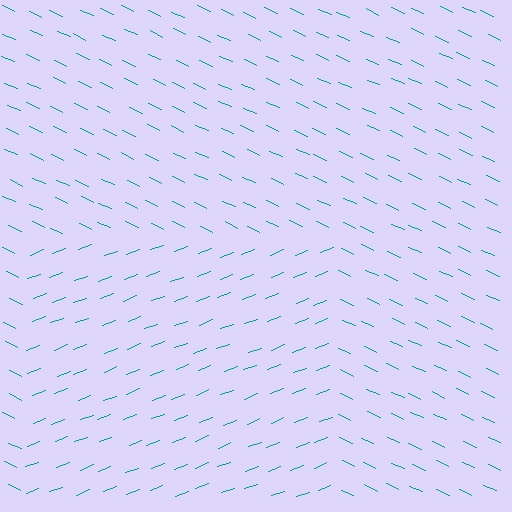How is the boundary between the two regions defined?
The boundary is defined purely by a change in line orientation (approximately 45 degrees difference). All lines are the same color and thickness.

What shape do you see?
I see a rectangle.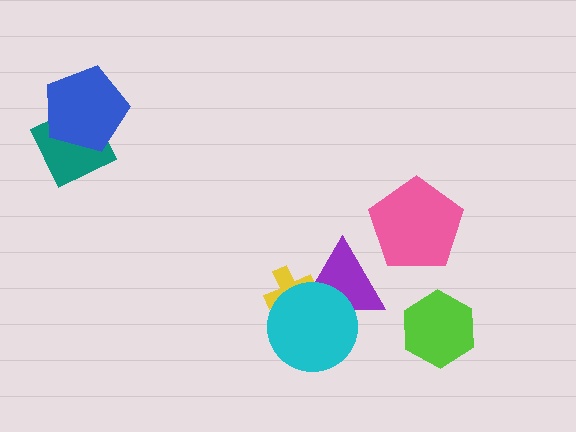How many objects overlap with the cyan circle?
2 objects overlap with the cyan circle.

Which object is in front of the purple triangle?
The cyan circle is in front of the purple triangle.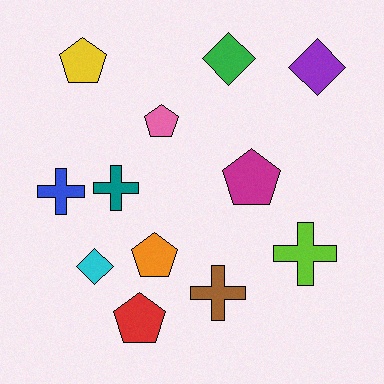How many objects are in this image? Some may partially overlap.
There are 12 objects.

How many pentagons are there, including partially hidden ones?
There are 5 pentagons.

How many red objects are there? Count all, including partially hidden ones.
There is 1 red object.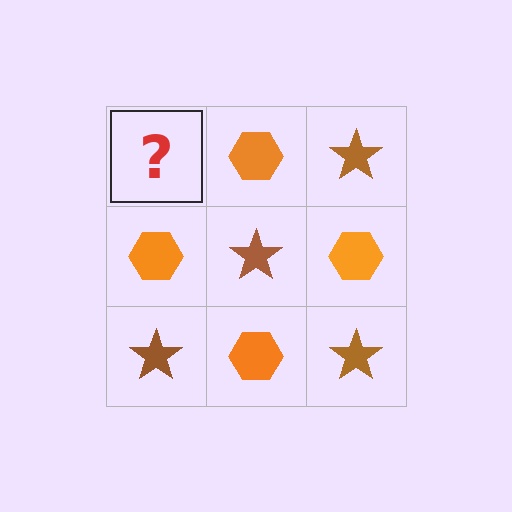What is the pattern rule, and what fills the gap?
The rule is that it alternates brown star and orange hexagon in a checkerboard pattern. The gap should be filled with a brown star.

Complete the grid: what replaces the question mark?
The question mark should be replaced with a brown star.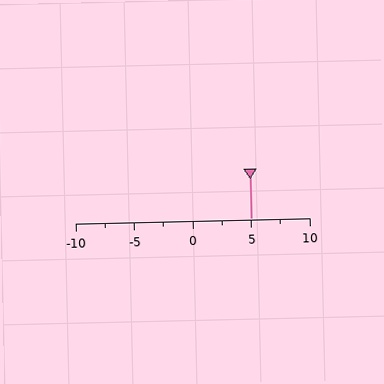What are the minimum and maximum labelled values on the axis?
The axis runs from -10 to 10.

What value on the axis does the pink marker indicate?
The marker indicates approximately 5.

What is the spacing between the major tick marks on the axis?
The major ticks are spaced 5 apart.